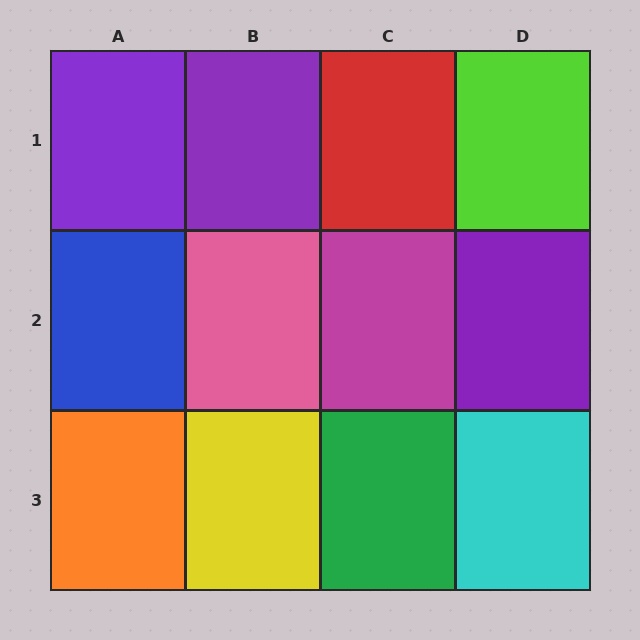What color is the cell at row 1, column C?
Red.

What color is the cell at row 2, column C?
Magenta.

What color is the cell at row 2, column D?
Purple.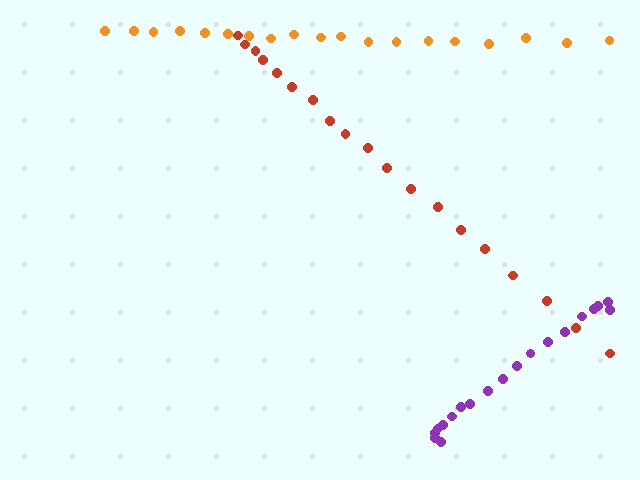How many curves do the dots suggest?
There are 3 distinct paths.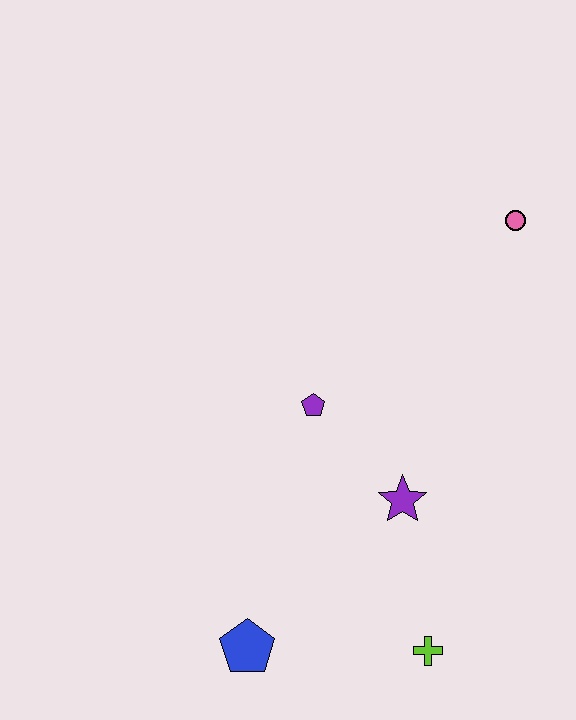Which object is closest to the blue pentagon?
The lime cross is closest to the blue pentagon.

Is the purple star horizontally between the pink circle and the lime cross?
No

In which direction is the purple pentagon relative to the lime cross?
The purple pentagon is above the lime cross.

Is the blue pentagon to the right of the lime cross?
No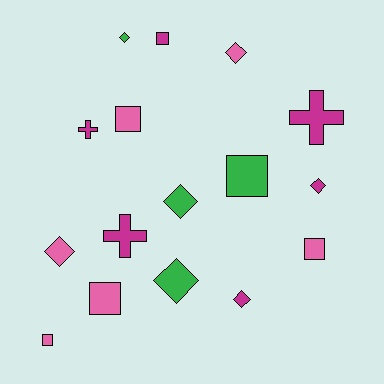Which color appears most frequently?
Pink, with 6 objects.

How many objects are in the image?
There are 16 objects.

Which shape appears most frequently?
Diamond, with 7 objects.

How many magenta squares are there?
There is 1 magenta square.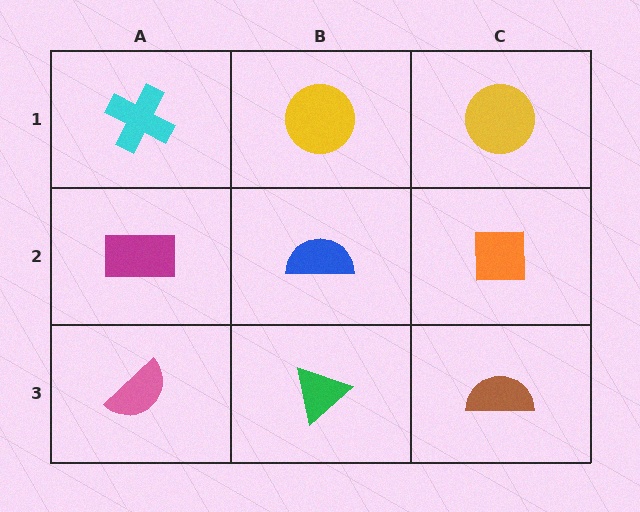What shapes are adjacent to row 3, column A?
A magenta rectangle (row 2, column A), a green triangle (row 3, column B).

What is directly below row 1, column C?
An orange square.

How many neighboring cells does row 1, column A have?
2.